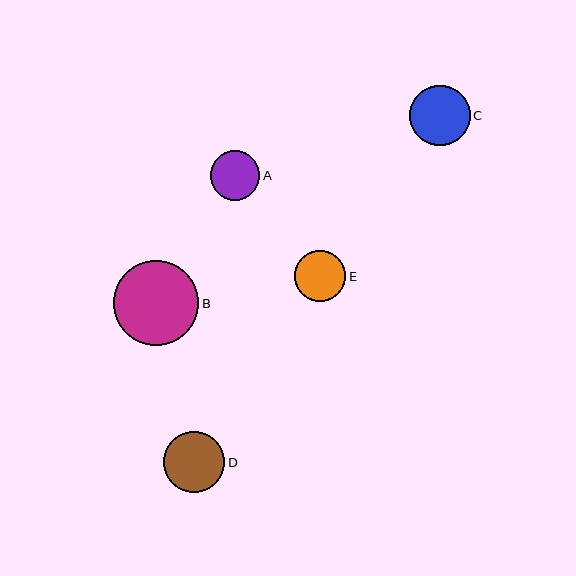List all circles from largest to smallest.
From largest to smallest: B, D, C, E, A.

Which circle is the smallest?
Circle A is the smallest with a size of approximately 49 pixels.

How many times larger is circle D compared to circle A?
Circle D is approximately 1.2 times the size of circle A.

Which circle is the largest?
Circle B is the largest with a size of approximately 85 pixels.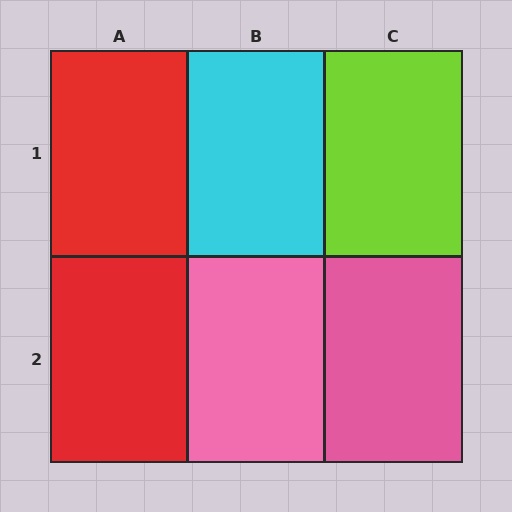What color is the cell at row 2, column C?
Pink.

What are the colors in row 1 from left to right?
Red, cyan, lime.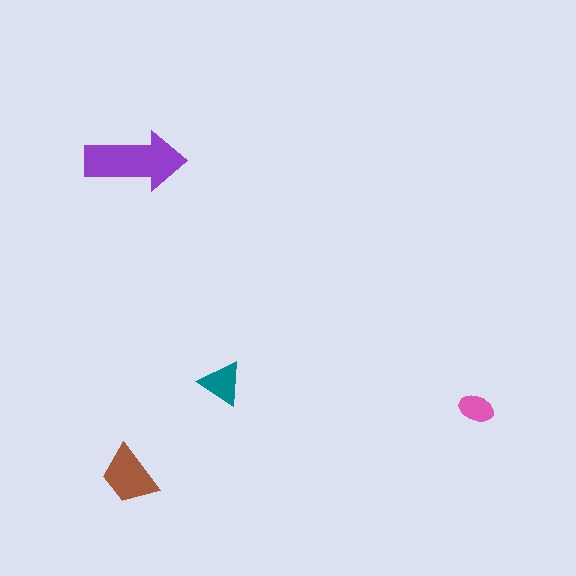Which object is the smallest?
The pink ellipse.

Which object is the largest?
The purple arrow.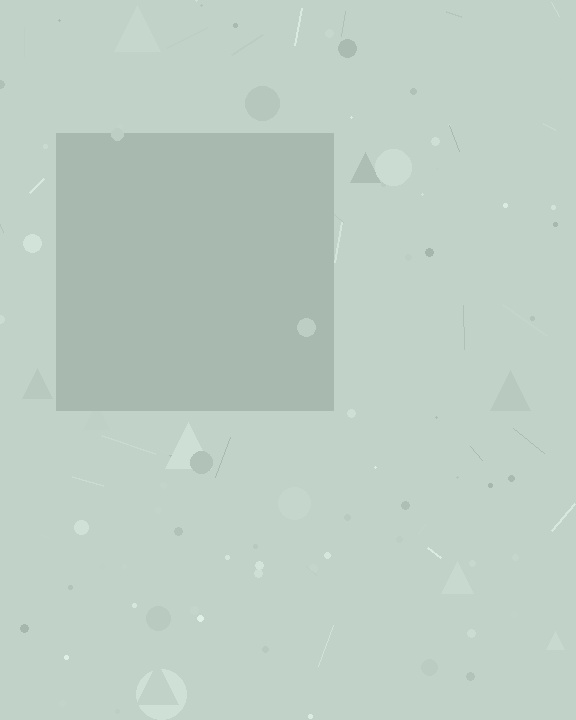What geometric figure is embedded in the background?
A square is embedded in the background.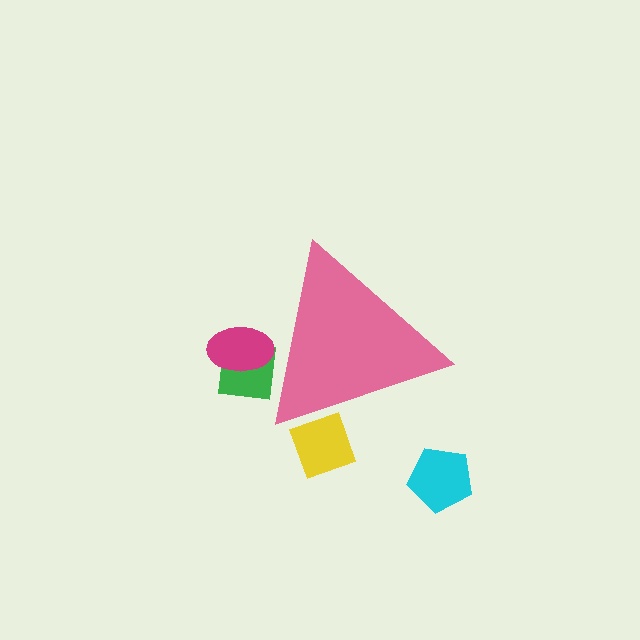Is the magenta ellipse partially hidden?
Yes, the magenta ellipse is partially hidden behind the pink triangle.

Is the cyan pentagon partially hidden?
No, the cyan pentagon is fully visible.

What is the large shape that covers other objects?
A pink triangle.